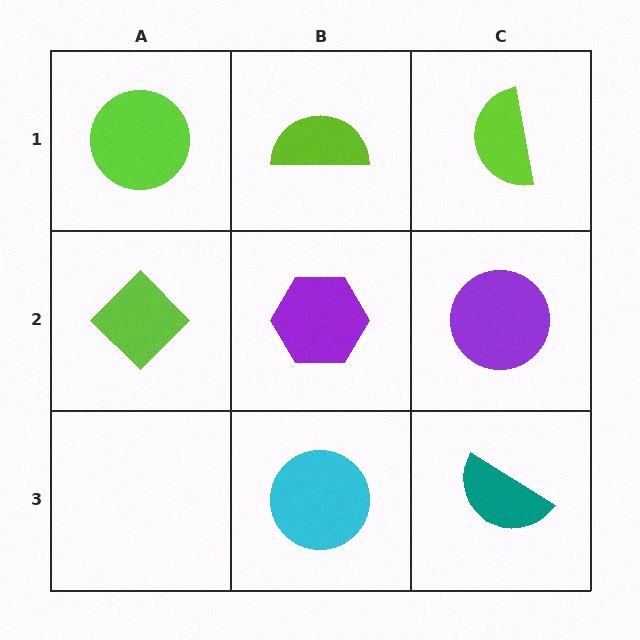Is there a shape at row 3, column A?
No, that cell is empty.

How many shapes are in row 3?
2 shapes.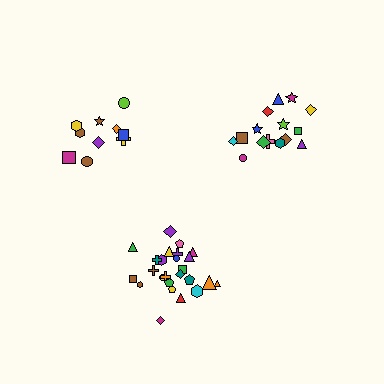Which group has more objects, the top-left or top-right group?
The top-right group.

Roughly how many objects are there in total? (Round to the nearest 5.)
Roughly 50 objects in total.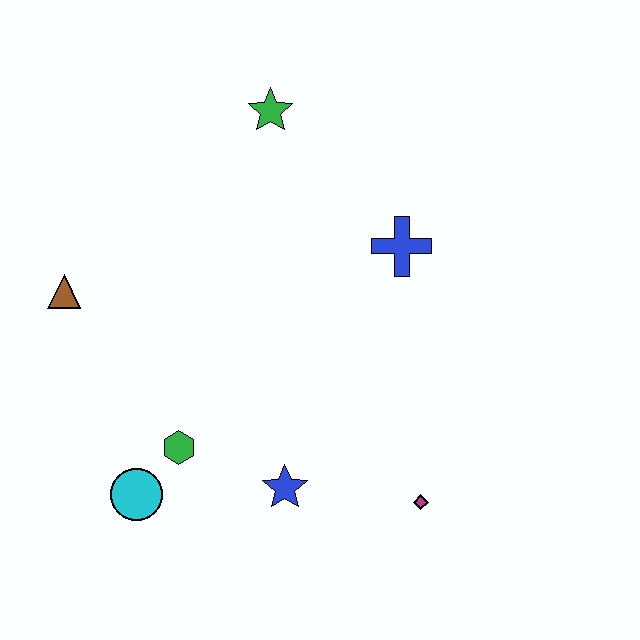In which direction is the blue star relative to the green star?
The blue star is below the green star.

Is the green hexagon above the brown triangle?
No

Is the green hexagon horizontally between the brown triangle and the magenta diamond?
Yes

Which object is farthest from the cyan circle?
The green star is farthest from the cyan circle.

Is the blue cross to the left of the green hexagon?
No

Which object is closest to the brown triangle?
The green hexagon is closest to the brown triangle.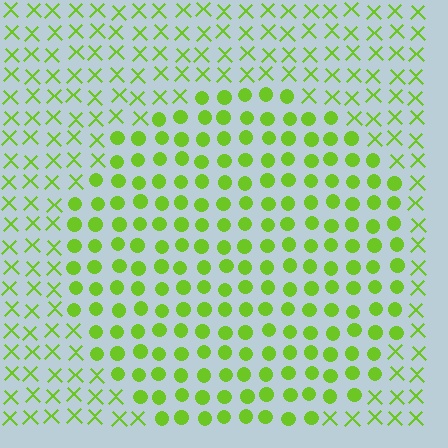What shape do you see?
I see a circle.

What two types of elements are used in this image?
The image uses circles inside the circle region and X marks outside it.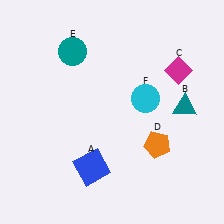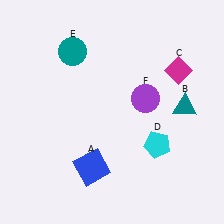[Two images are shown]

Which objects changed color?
D changed from orange to cyan. F changed from cyan to purple.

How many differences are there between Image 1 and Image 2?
There are 2 differences between the two images.